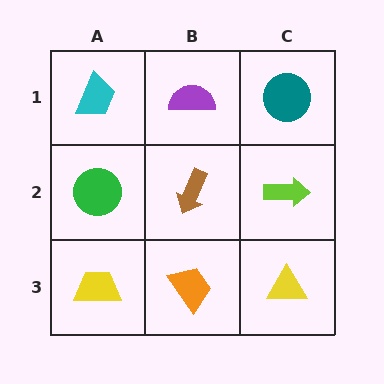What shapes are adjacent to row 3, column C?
A lime arrow (row 2, column C), an orange trapezoid (row 3, column B).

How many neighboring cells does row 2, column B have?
4.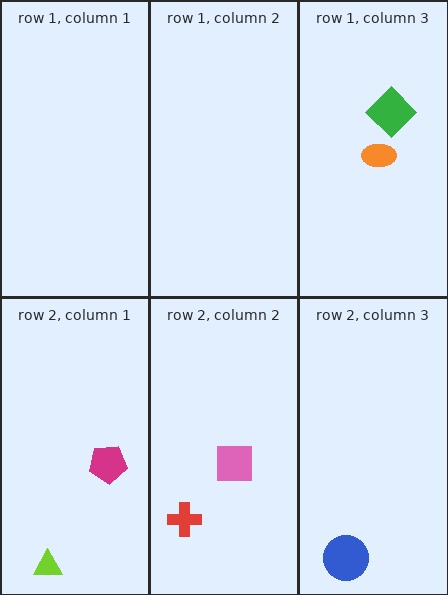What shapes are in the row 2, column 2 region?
The red cross, the pink square.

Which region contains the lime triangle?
The row 2, column 1 region.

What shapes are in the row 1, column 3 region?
The green diamond, the orange ellipse.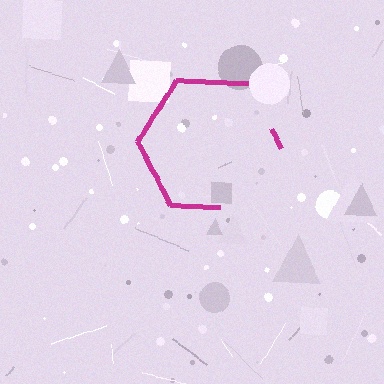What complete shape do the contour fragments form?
The contour fragments form a hexagon.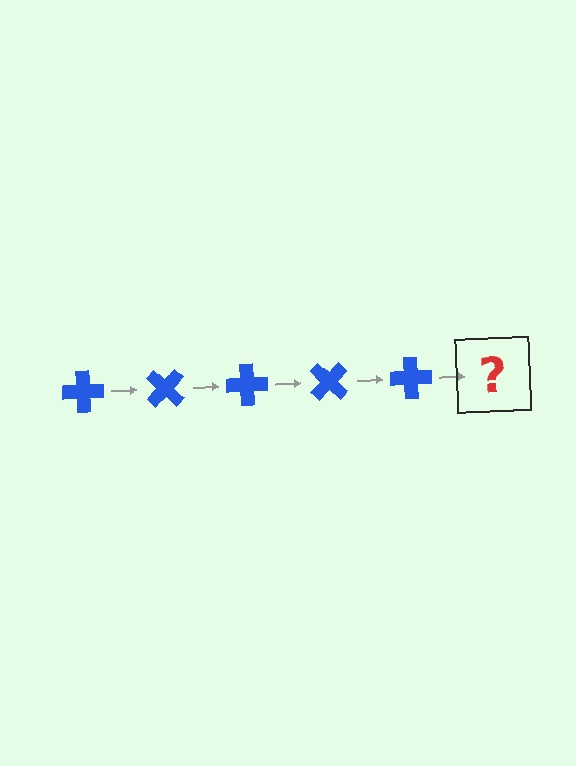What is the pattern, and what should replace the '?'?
The pattern is that the cross rotates 45 degrees each step. The '?' should be a blue cross rotated 225 degrees.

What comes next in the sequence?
The next element should be a blue cross rotated 225 degrees.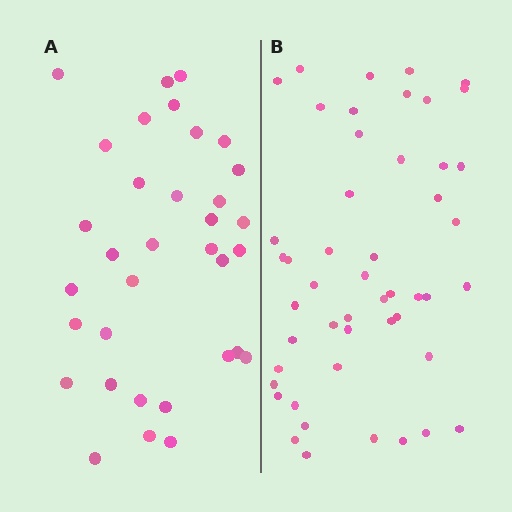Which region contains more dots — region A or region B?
Region B (the right region) has more dots.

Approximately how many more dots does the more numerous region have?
Region B has approximately 15 more dots than region A.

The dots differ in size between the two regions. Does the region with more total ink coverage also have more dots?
No. Region A has more total ink coverage because its dots are larger, but region B actually contains more individual dots. Total area can be misleading — the number of items is what matters here.